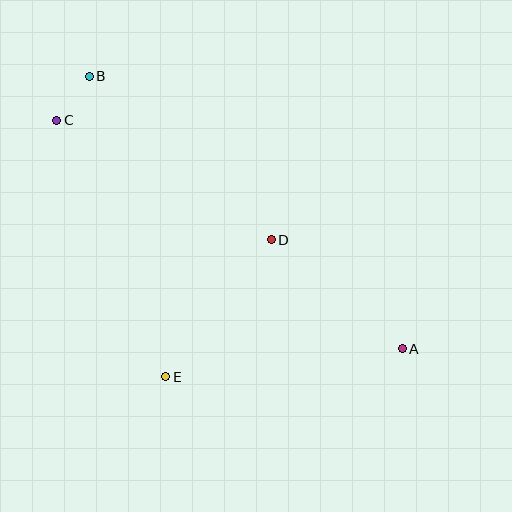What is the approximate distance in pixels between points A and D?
The distance between A and D is approximately 171 pixels.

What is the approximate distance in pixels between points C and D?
The distance between C and D is approximately 245 pixels.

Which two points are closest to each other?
Points B and C are closest to each other.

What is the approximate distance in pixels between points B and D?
The distance between B and D is approximately 245 pixels.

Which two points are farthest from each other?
Points A and B are farthest from each other.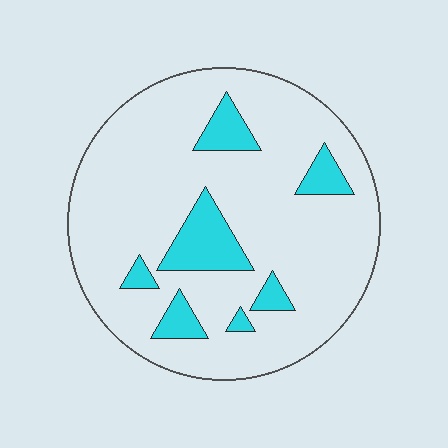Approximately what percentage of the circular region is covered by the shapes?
Approximately 15%.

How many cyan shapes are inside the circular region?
7.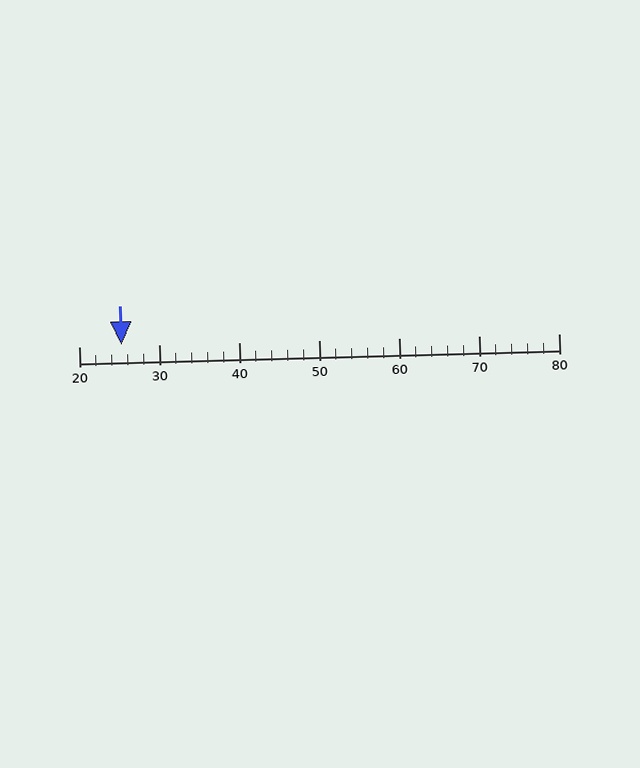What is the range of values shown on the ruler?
The ruler shows values from 20 to 80.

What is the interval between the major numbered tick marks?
The major tick marks are spaced 10 units apart.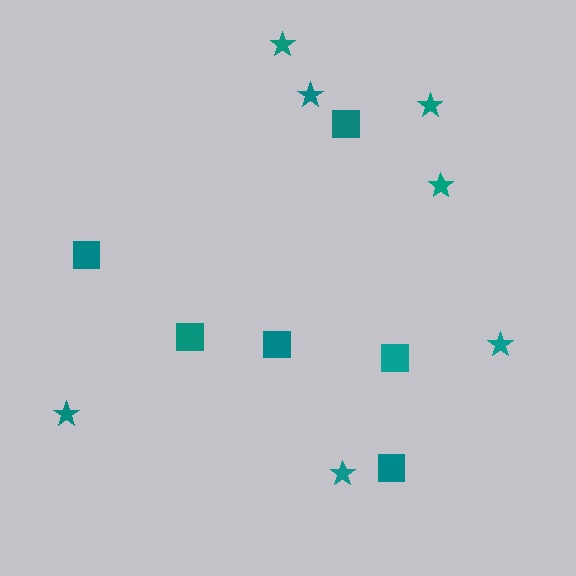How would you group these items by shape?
There are 2 groups: one group of squares (6) and one group of stars (7).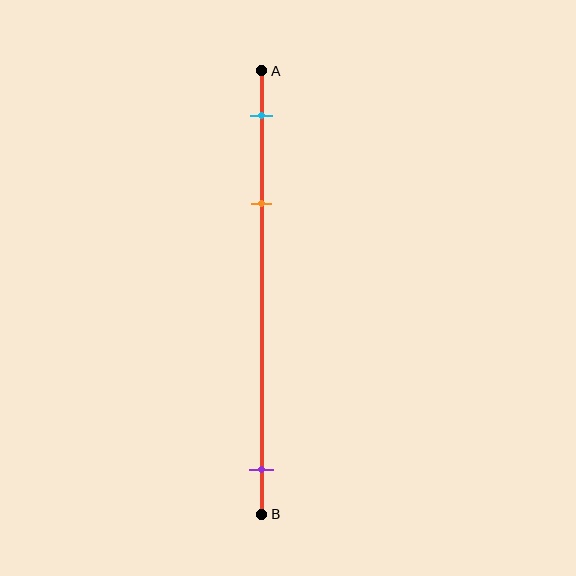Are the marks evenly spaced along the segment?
No, the marks are not evenly spaced.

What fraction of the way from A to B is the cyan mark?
The cyan mark is approximately 10% (0.1) of the way from A to B.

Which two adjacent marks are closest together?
The cyan and orange marks are the closest adjacent pair.